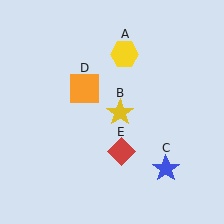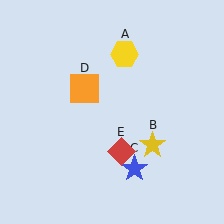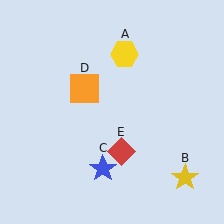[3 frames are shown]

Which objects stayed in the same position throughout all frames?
Yellow hexagon (object A) and orange square (object D) and red diamond (object E) remained stationary.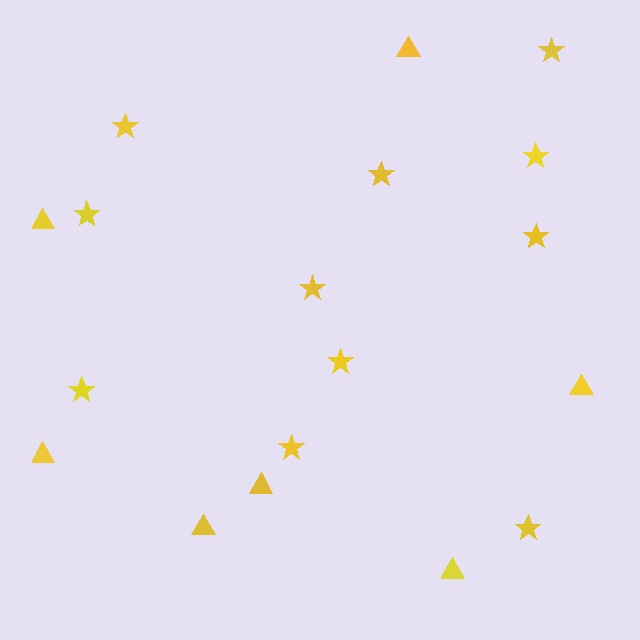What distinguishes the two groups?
There are 2 groups: one group of triangles (7) and one group of stars (11).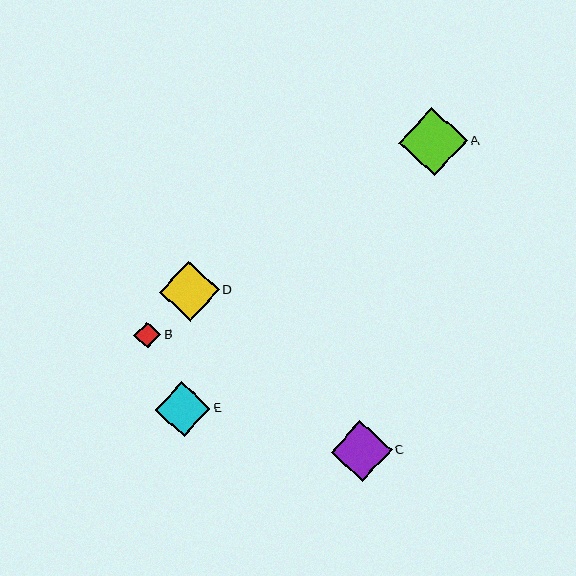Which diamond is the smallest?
Diamond B is the smallest with a size of approximately 27 pixels.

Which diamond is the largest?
Diamond A is the largest with a size of approximately 69 pixels.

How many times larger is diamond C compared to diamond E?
Diamond C is approximately 1.1 times the size of diamond E.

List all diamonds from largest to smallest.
From largest to smallest: A, C, D, E, B.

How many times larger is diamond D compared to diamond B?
Diamond D is approximately 2.2 times the size of diamond B.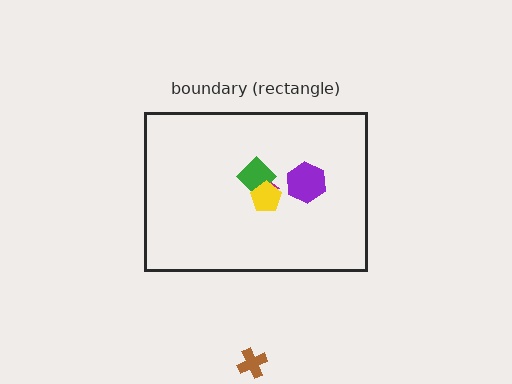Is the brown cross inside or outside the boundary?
Outside.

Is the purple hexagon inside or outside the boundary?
Inside.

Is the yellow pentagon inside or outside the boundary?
Inside.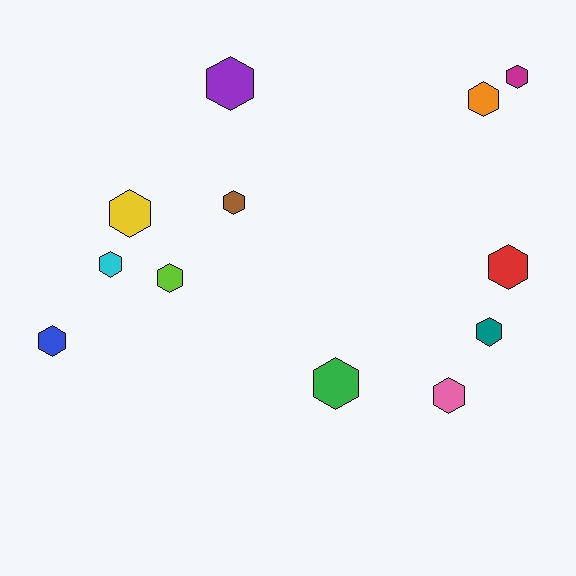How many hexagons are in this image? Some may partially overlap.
There are 12 hexagons.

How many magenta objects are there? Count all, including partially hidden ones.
There is 1 magenta object.